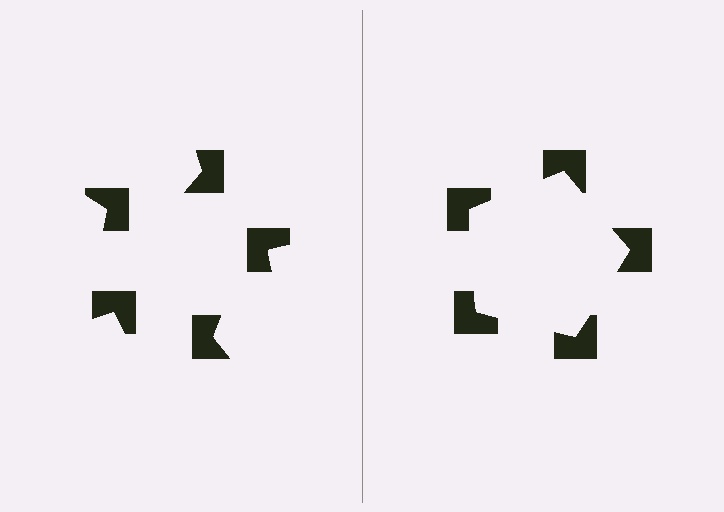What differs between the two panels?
The notched squares are positioned identically on both sides; only the wedge orientations differ. On the right they align to a pentagon; on the left they are misaligned.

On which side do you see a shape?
An illusory pentagon appears on the right side. On the left side the wedge cuts are rotated, so no coherent shape forms.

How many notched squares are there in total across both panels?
10 — 5 on each side.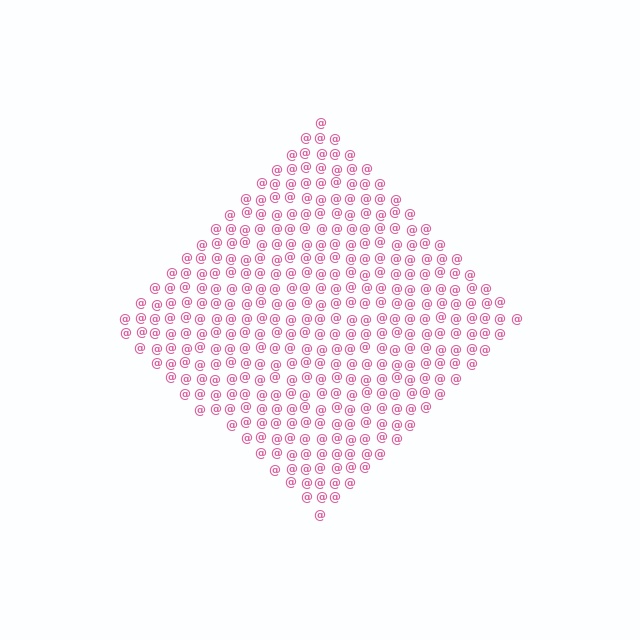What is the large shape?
The large shape is a diamond.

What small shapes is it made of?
It is made of small at signs.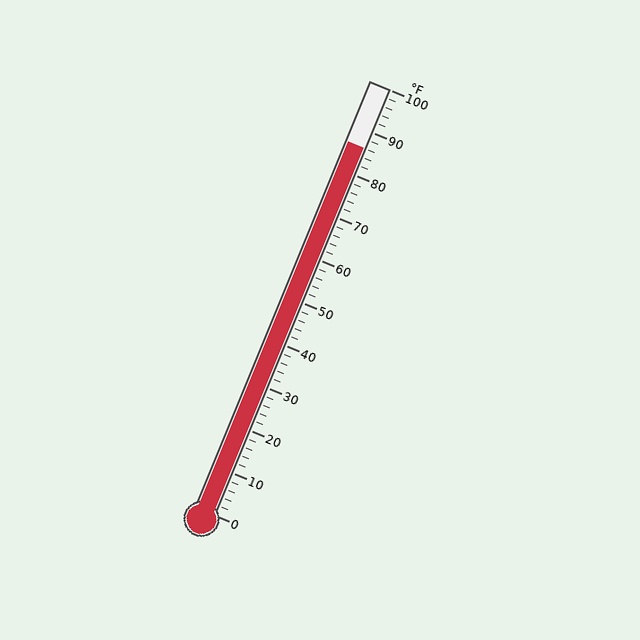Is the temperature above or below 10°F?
The temperature is above 10°F.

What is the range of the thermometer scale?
The thermometer scale ranges from 0°F to 100°F.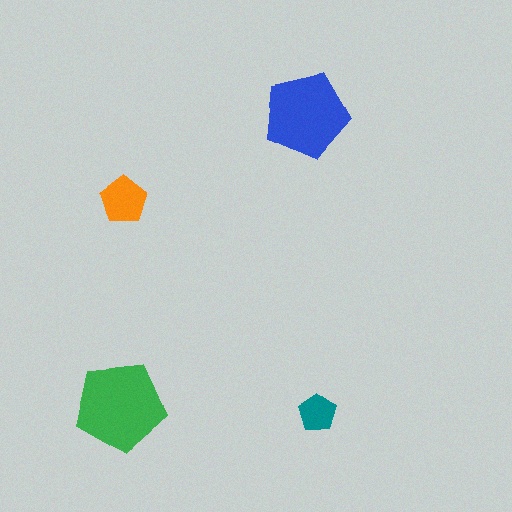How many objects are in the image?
There are 4 objects in the image.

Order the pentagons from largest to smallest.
the green one, the blue one, the orange one, the teal one.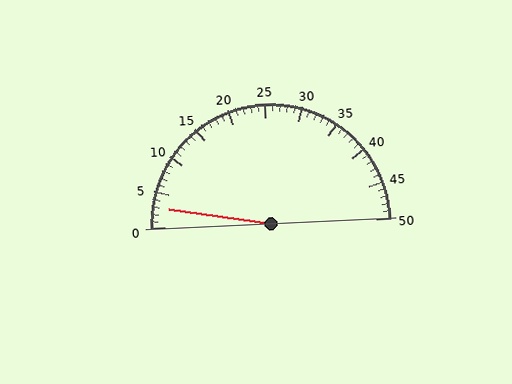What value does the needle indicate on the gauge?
The needle indicates approximately 3.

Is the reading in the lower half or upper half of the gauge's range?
The reading is in the lower half of the range (0 to 50).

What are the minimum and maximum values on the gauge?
The gauge ranges from 0 to 50.